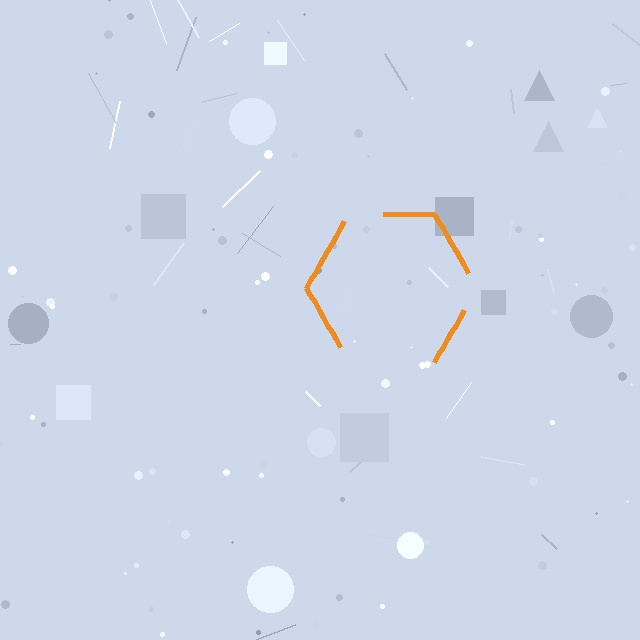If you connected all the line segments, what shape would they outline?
They would outline a hexagon.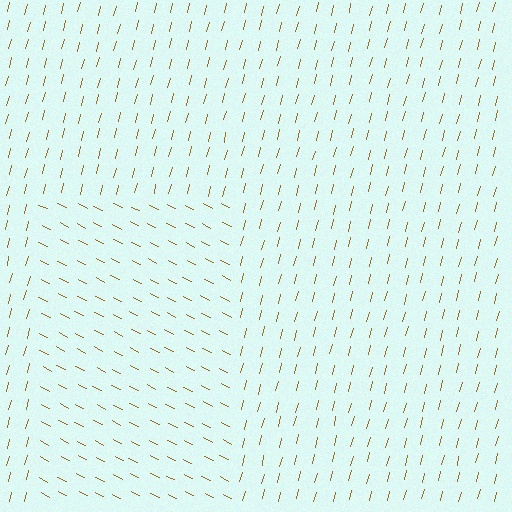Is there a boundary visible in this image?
Yes, there is a texture boundary formed by a change in line orientation.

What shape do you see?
I see a rectangle.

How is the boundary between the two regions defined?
The boundary is defined purely by a change in line orientation (approximately 78 degrees difference). All lines are the same color and thickness.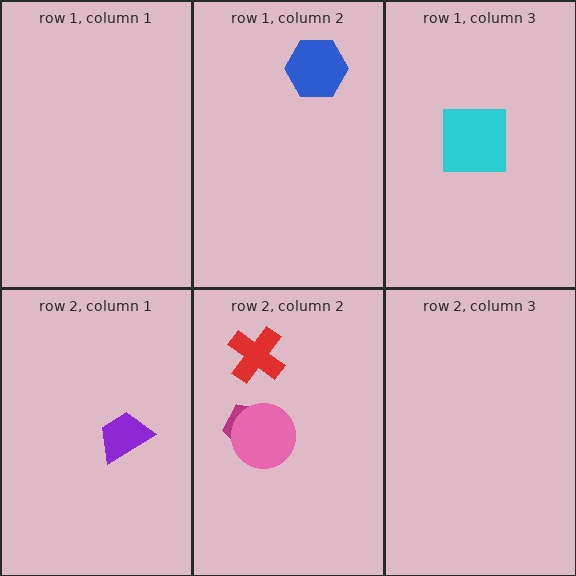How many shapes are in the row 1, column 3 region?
1.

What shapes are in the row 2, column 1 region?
The purple trapezoid.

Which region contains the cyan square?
The row 1, column 3 region.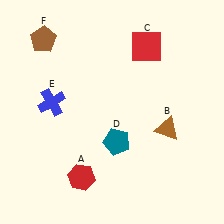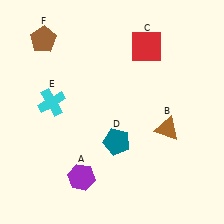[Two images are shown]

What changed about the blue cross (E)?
In Image 1, E is blue. In Image 2, it changed to cyan.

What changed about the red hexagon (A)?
In Image 1, A is red. In Image 2, it changed to purple.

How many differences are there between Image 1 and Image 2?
There are 2 differences between the two images.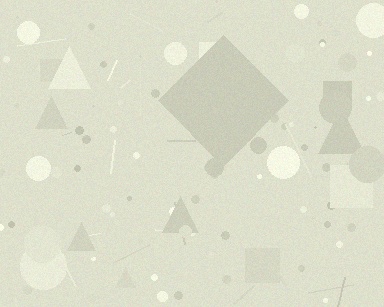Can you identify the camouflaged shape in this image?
The camouflaged shape is a diamond.